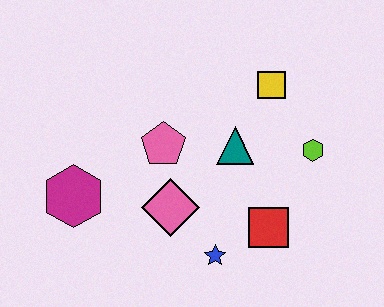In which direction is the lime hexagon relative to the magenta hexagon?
The lime hexagon is to the right of the magenta hexagon.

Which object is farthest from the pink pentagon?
The lime hexagon is farthest from the pink pentagon.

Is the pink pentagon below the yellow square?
Yes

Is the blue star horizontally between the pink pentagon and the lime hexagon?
Yes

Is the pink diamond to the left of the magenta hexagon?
No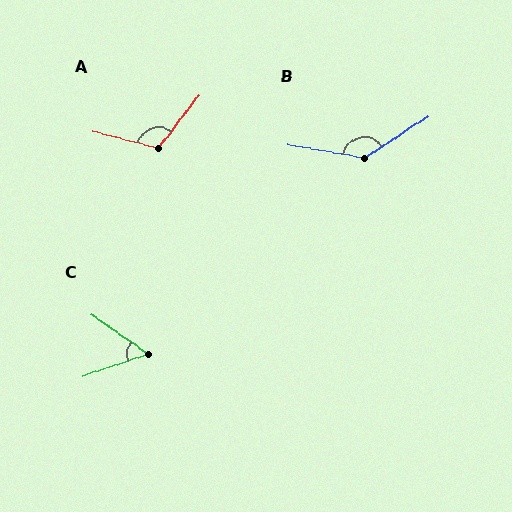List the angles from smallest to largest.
C (54°), A (113°), B (136°).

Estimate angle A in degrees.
Approximately 113 degrees.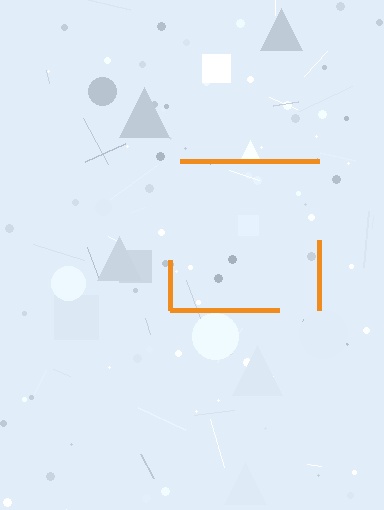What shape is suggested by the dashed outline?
The dashed outline suggests a square.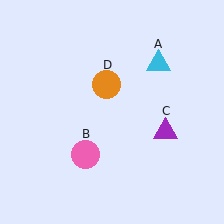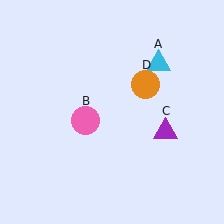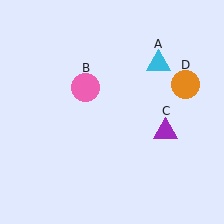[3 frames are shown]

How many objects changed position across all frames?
2 objects changed position: pink circle (object B), orange circle (object D).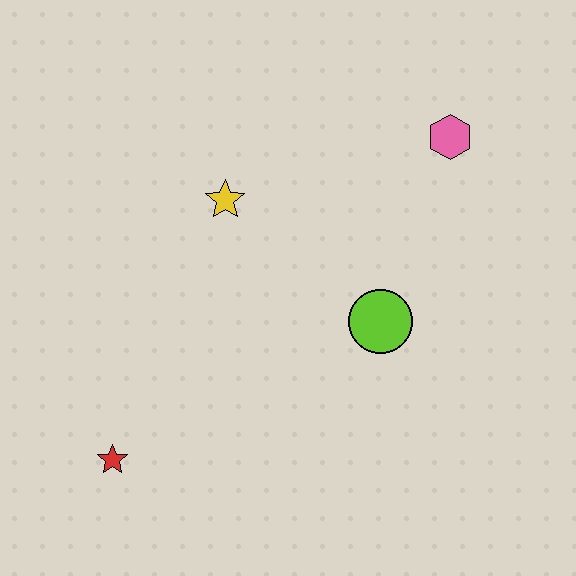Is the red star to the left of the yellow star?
Yes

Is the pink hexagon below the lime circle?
No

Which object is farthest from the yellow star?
The red star is farthest from the yellow star.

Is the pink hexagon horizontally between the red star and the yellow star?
No